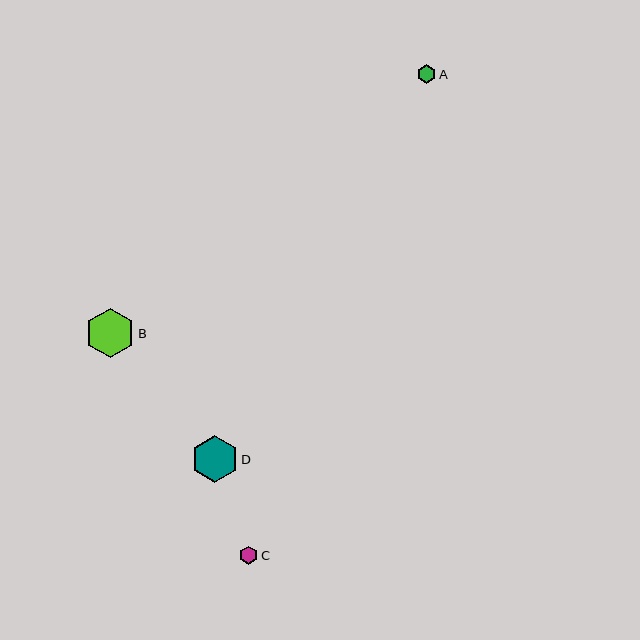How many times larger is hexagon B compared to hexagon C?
Hexagon B is approximately 2.8 times the size of hexagon C.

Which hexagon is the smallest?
Hexagon C is the smallest with a size of approximately 18 pixels.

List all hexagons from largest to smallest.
From largest to smallest: B, D, A, C.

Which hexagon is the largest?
Hexagon B is the largest with a size of approximately 50 pixels.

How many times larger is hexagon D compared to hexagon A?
Hexagon D is approximately 2.5 times the size of hexagon A.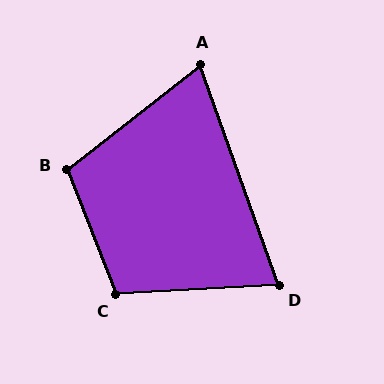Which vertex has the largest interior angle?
C, at approximately 108 degrees.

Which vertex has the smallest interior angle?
A, at approximately 72 degrees.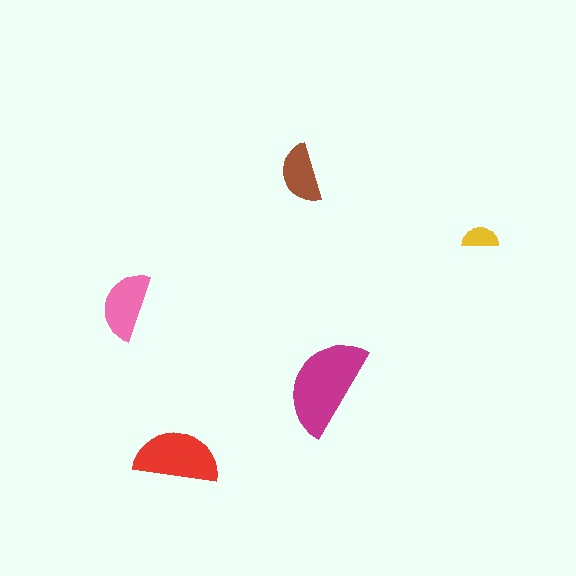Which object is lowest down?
The red semicircle is bottommost.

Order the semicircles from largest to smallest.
the magenta one, the red one, the pink one, the brown one, the yellow one.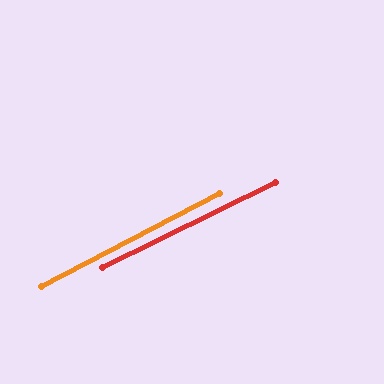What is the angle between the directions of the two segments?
Approximately 1 degree.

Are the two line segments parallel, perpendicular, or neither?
Parallel — their directions differ by only 1.4°.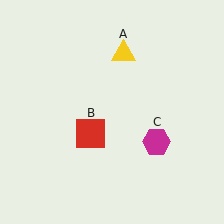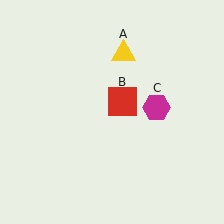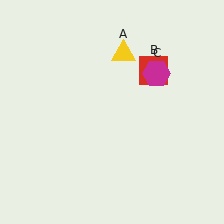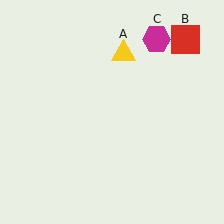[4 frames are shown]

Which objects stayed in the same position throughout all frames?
Yellow triangle (object A) remained stationary.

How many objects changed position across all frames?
2 objects changed position: red square (object B), magenta hexagon (object C).